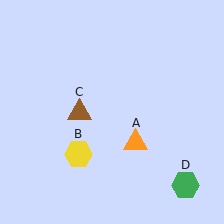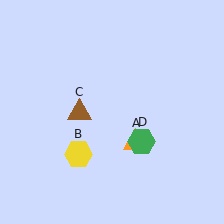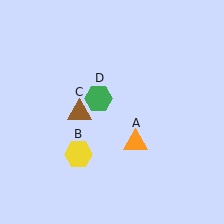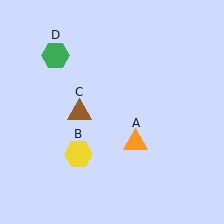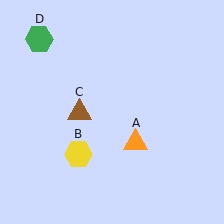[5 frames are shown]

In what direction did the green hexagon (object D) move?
The green hexagon (object D) moved up and to the left.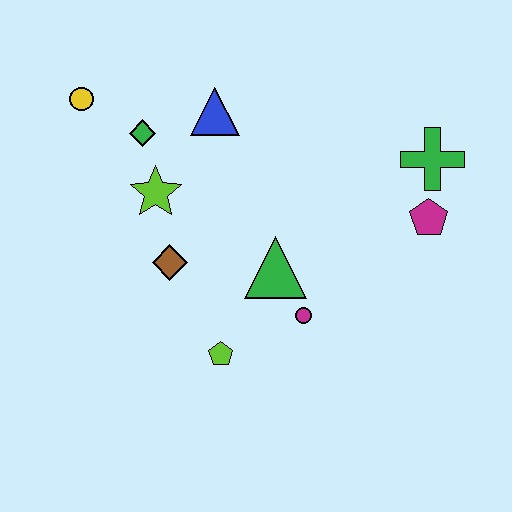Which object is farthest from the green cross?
The yellow circle is farthest from the green cross.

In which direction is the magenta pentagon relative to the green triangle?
The magenta pentagon is to the right of the green triangle.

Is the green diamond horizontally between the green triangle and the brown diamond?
No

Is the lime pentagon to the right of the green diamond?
Yes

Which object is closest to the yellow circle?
The green diamond is closest to the yellow circle.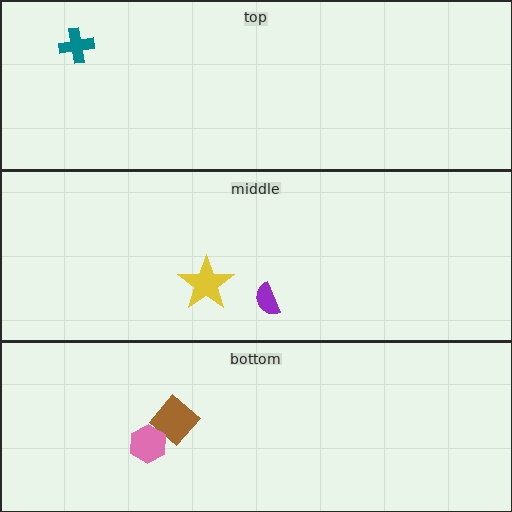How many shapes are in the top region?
1.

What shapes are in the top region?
The teal cross.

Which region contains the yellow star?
The middle region.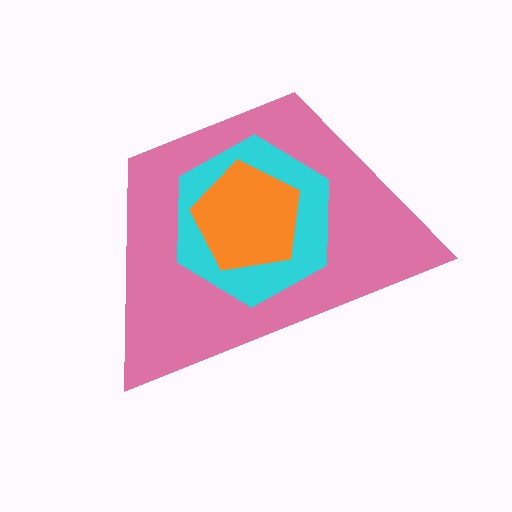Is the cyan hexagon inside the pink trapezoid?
Yes.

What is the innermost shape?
The orange pentagon.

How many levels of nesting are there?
3.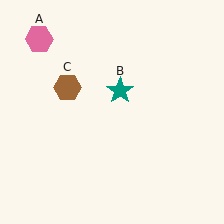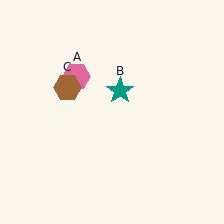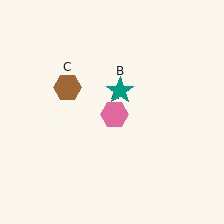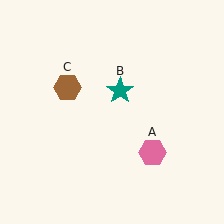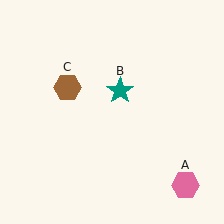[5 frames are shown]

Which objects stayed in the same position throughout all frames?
Teal star (object B) and brown hexagon (object C) remained stationary.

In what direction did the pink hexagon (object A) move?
The pink hexagon (object A) moved down and to the right.